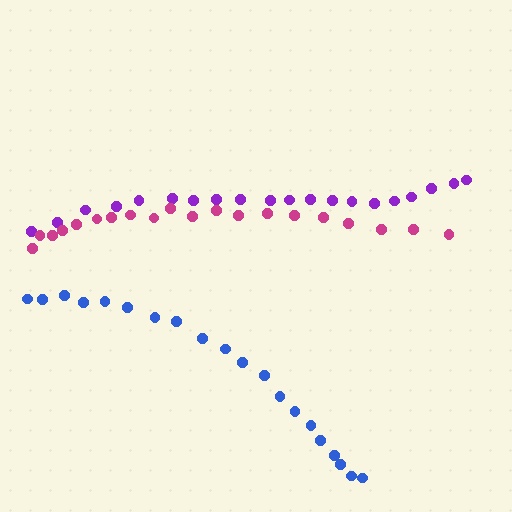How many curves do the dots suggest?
There are 3 distinct paths.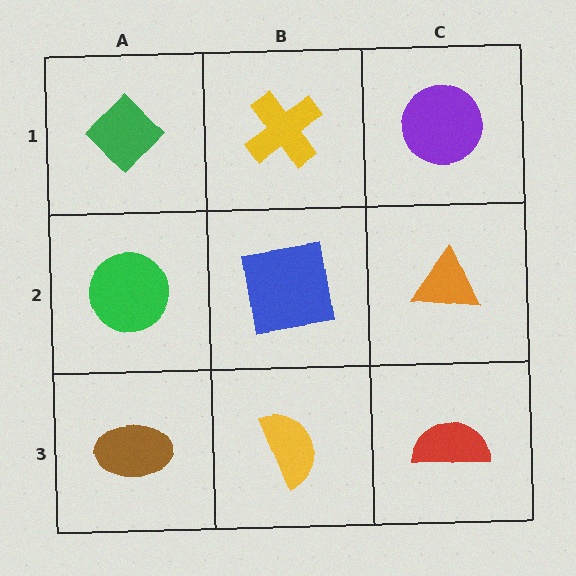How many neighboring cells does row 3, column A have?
2.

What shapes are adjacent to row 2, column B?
A yellow cross (row 1, column B), a yellow semicircle (row 3, column B), a green circle (row 2, column A), an orange triangle (row 2, column C).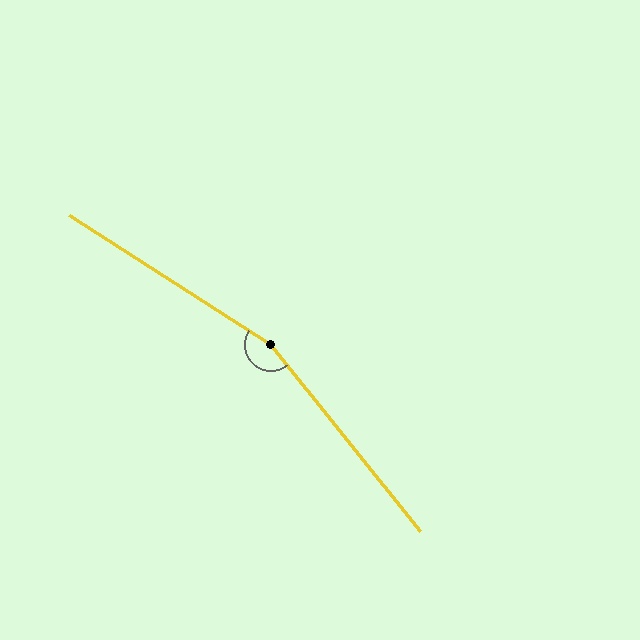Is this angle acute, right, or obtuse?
It is obtuse.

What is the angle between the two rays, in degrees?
Approximately 161 degrees.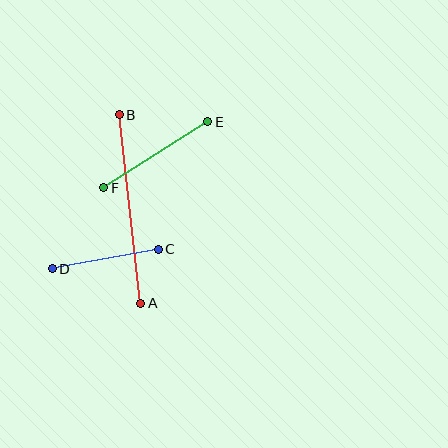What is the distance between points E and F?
The distance is approximately 123 pixels.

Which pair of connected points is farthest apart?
Points A and B are farthest apart.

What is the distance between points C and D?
The distance is approximately 108 pixels.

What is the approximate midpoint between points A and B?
The midpoint is at approximately (130, 209) pixels.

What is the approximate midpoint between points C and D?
The midpoint is at approximately (105, 259) pixels.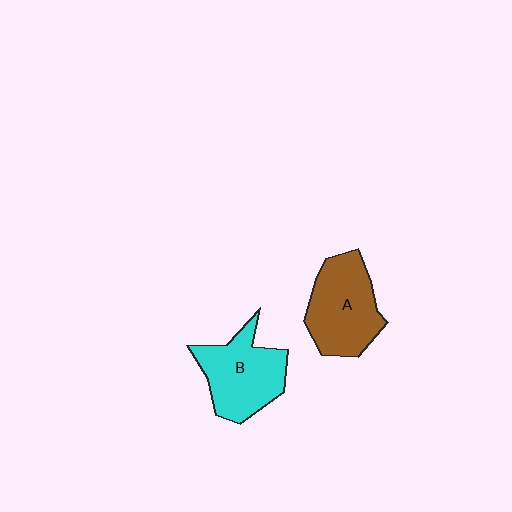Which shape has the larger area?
Shape A (brown).